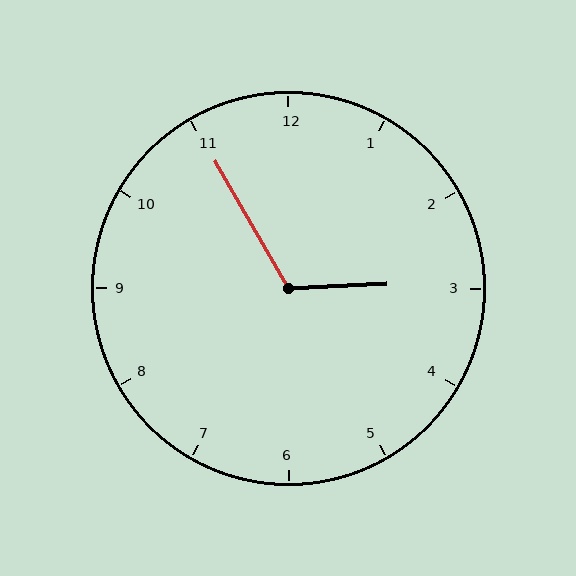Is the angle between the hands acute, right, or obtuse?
It is obtuse.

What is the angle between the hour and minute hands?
Approximately 118 degrees.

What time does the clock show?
2:55.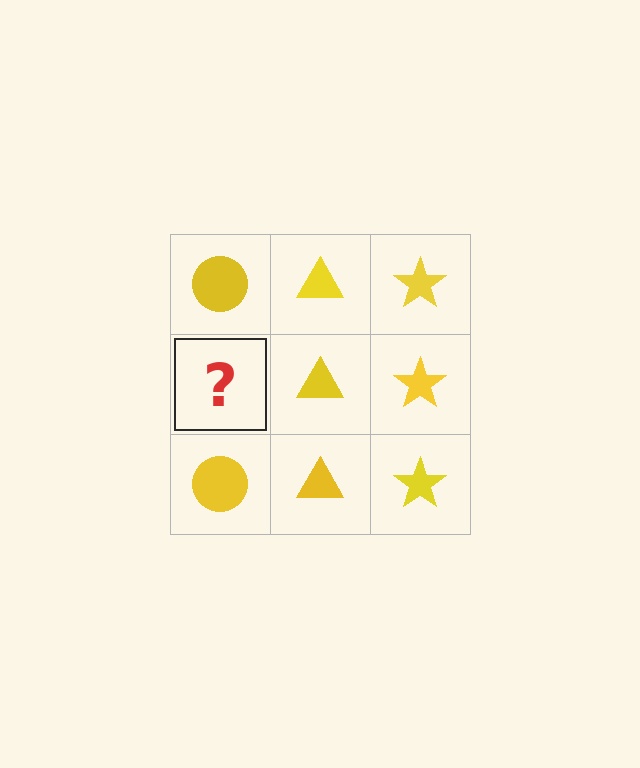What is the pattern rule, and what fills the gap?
The rule is that each column has a consistent shape. The gap should be filled with a yellow circle.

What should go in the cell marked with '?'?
The missing cell should contain a yellow circle.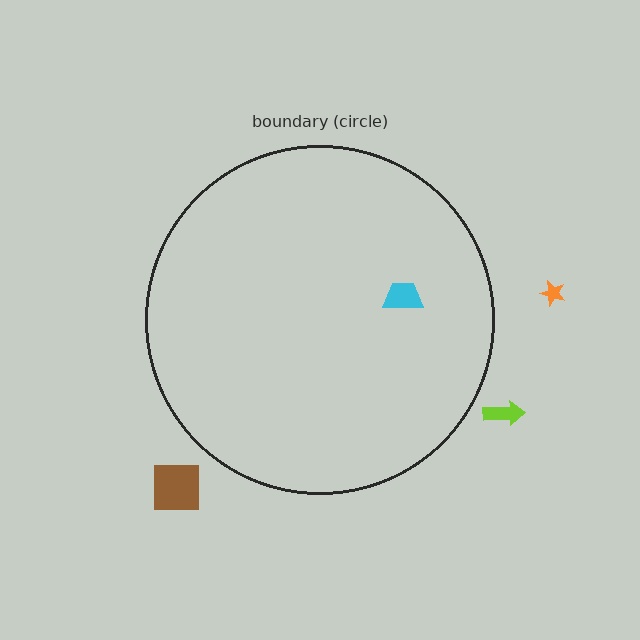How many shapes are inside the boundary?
1 inside, 3 outside.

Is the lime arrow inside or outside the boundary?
Outside.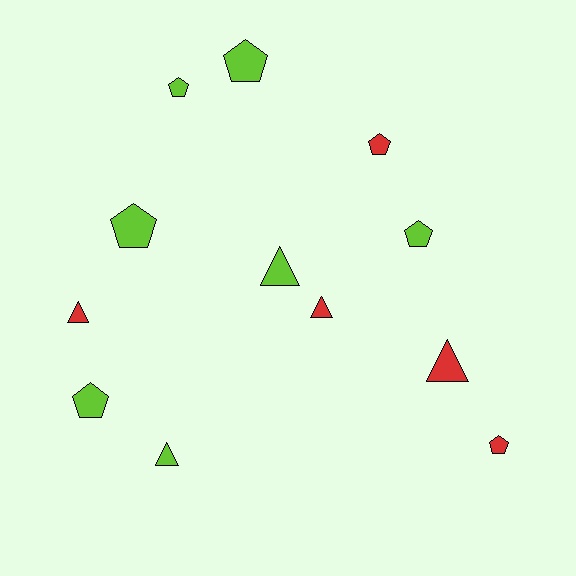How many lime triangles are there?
There are 2 lime triangles.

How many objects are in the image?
There are 12 objects.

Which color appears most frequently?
Lime, with 7 objects.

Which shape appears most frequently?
Pentagon, with 7 objects.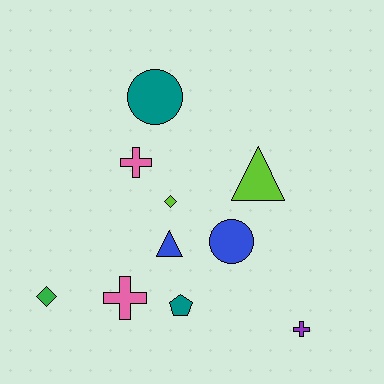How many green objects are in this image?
There is 1 green object.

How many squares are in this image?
There are no squares.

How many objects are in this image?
There are 10 objects.